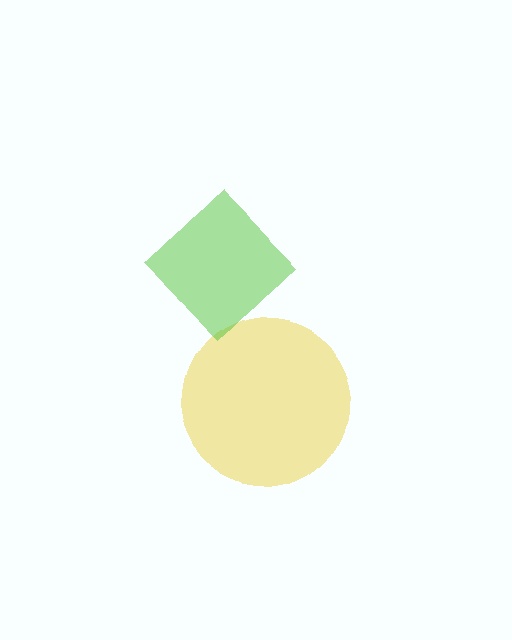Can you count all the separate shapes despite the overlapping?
Yes, there are 2 separate shapes.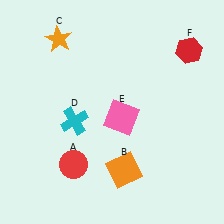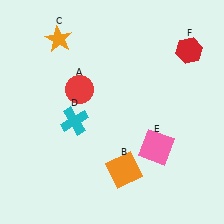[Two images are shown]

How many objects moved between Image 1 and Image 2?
2 objects moved between the two images.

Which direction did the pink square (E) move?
The pink square (E) moved right.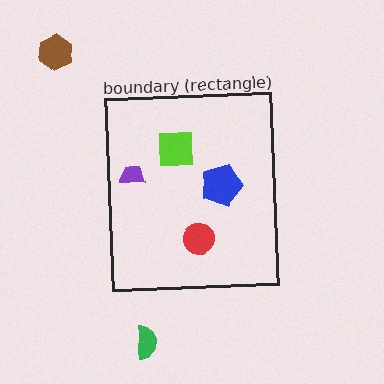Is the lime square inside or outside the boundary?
Inside.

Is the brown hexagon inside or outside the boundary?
Outside.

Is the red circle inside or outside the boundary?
Inside.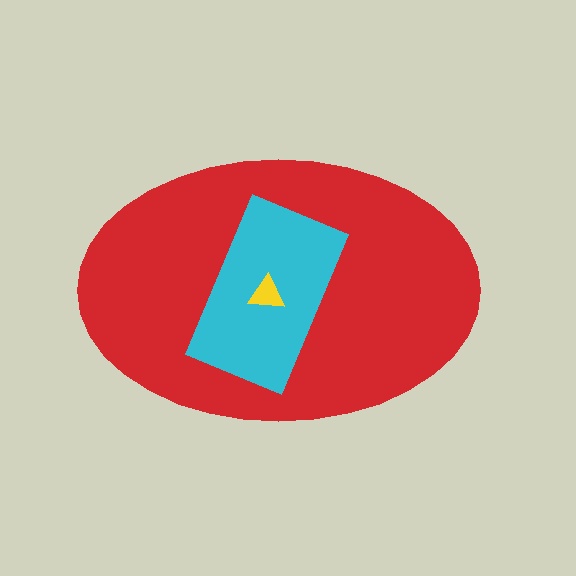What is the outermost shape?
The red ellipse.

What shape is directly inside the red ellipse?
The cyan rectangle.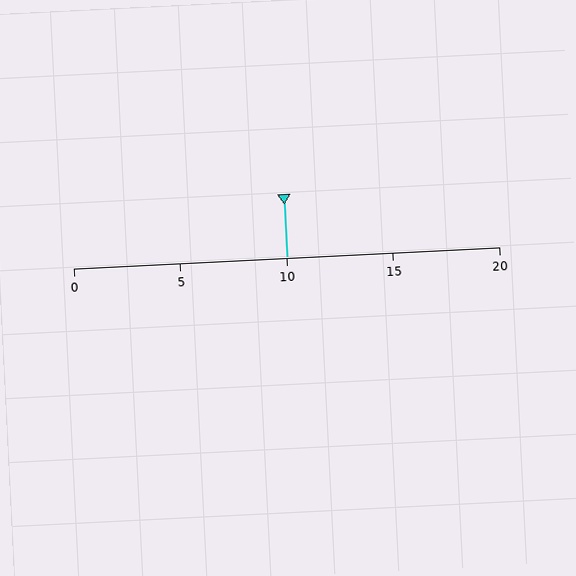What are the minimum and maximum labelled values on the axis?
The axis runs from 0 to 20.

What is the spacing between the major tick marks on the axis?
The major ticks are spaced 5 apart.